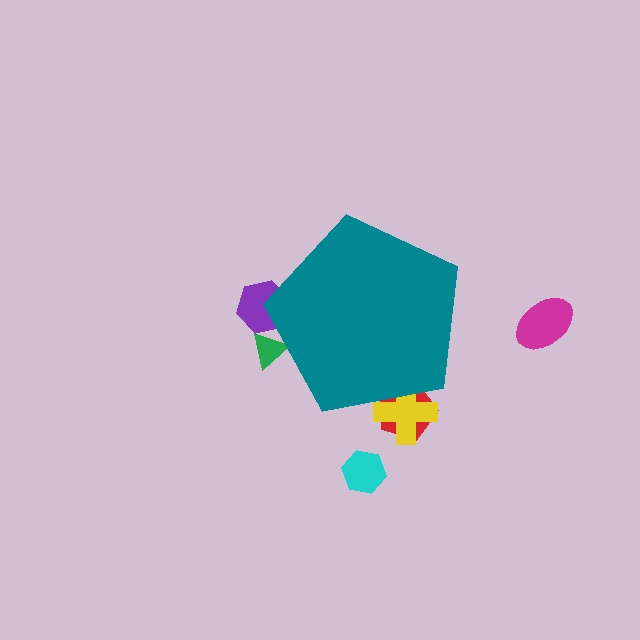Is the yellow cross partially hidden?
Yes, the yellow cross is partially hidden behind the teal pentagon.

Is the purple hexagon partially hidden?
Yes, the purple hexagon is partially hidden behind the teal pentagon.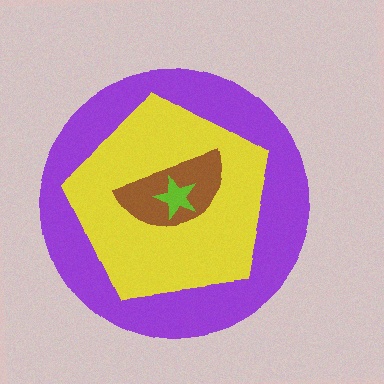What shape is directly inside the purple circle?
The yellow pentagon.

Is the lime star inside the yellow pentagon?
Yes.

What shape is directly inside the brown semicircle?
The lime star.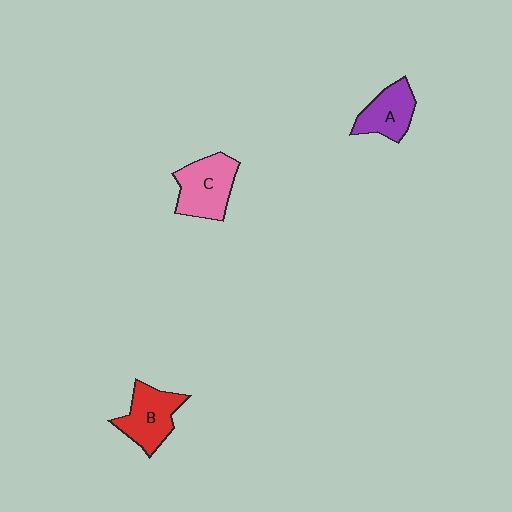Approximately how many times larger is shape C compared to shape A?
Approximately 1.3 times.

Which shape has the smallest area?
Shape A (purple).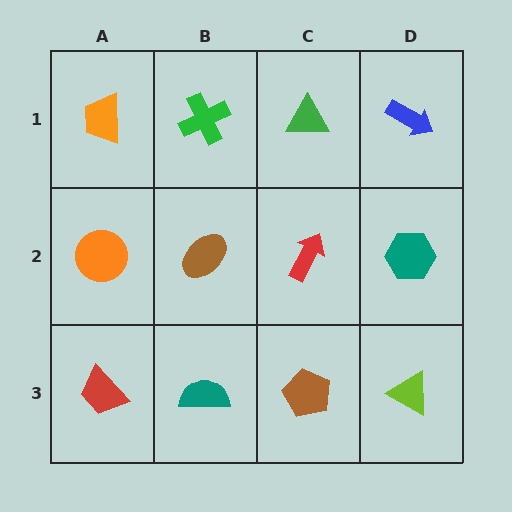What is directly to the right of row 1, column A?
A green cross.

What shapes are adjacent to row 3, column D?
A teal hexagon (row 2, column D), a brown pentagon (row 3, column C).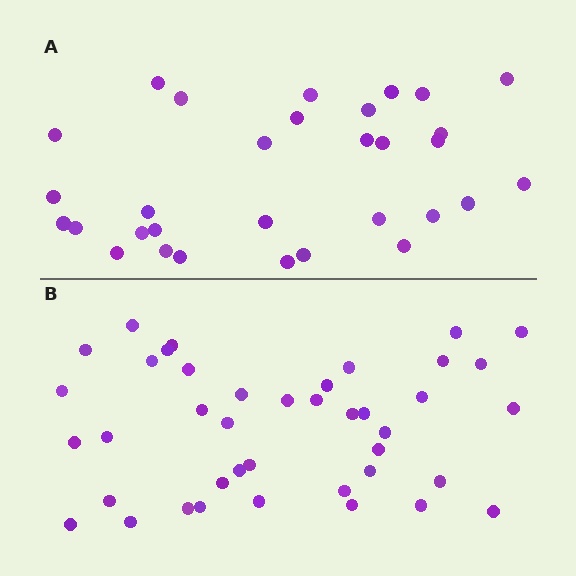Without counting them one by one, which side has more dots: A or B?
Region B (the bottom region) has more dots.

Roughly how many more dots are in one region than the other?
Region B has roughly 10 or so more dots than region A.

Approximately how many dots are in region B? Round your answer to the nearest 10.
About 40 dots. (The exact count is 41, which rounds to 40.)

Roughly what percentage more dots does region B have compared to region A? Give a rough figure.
About 30% more.